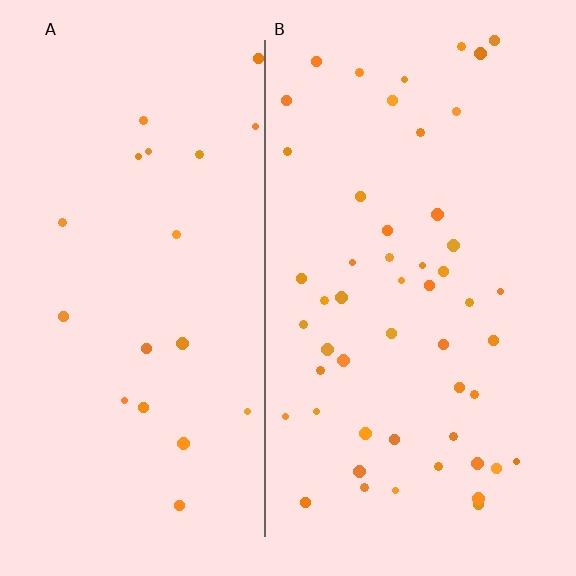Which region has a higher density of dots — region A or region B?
B (the right).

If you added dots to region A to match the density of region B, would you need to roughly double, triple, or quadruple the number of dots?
Approximately triple.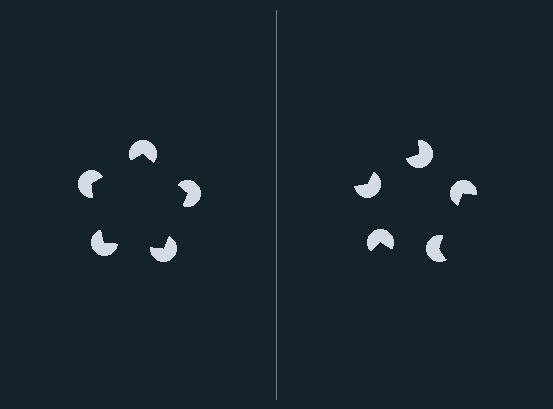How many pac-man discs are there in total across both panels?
10 — 5 on each side.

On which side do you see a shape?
An illusory pentagon appears on the left side. On the right side the wedge cuts are rotated, so no coherent shape forms.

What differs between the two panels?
The pac-man discs are positioned identically on both sides; only the wedge orientations differ. On the left they align to a pentagon; on the right they are misaligned.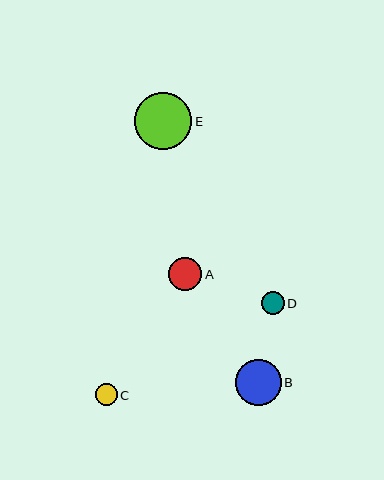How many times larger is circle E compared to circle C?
Circle E is approximately 2.6 times the size of circle C.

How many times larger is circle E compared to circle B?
Circle E is approximately 1.3 times the size of circle B.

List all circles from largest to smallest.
From largest to smallest: E, B, A, D, C.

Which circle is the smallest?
Circle C is the smallest with a size of approximately 22 pixels.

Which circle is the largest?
Circle E is the largest with a size of approximately 58 pixels.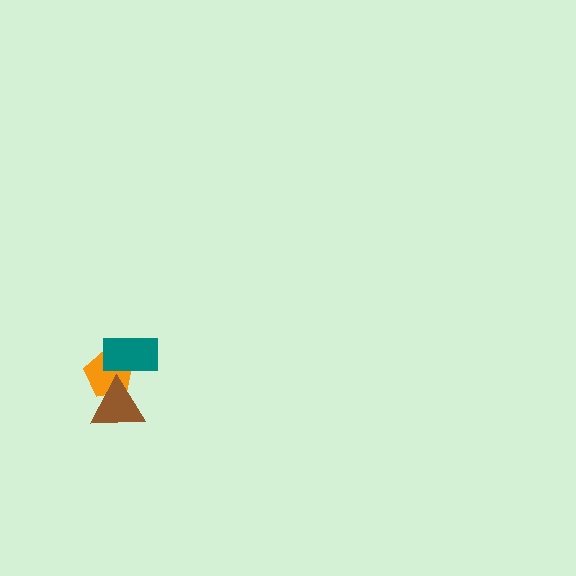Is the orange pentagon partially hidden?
Yes, it is partially covered by another shape.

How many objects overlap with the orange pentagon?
2 objects overlap with the orange pentagon.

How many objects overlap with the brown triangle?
1 object overlaps with the brown triangle.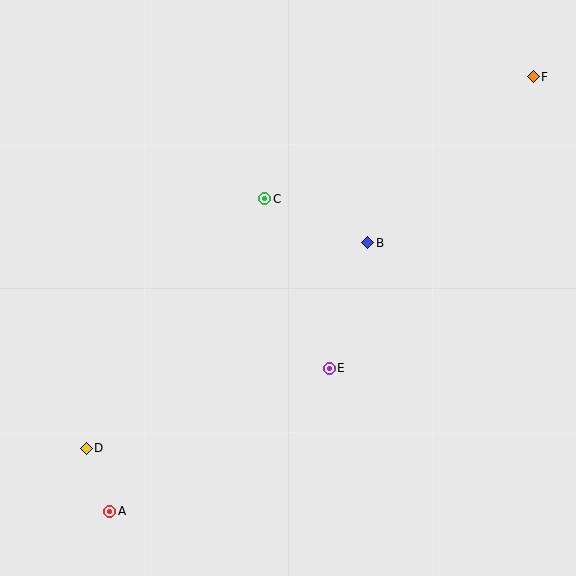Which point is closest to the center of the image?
Point E at (329, 368) is closest to the center.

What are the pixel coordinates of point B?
Point B is at (368, 243).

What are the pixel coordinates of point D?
Point D is at (86, 448).